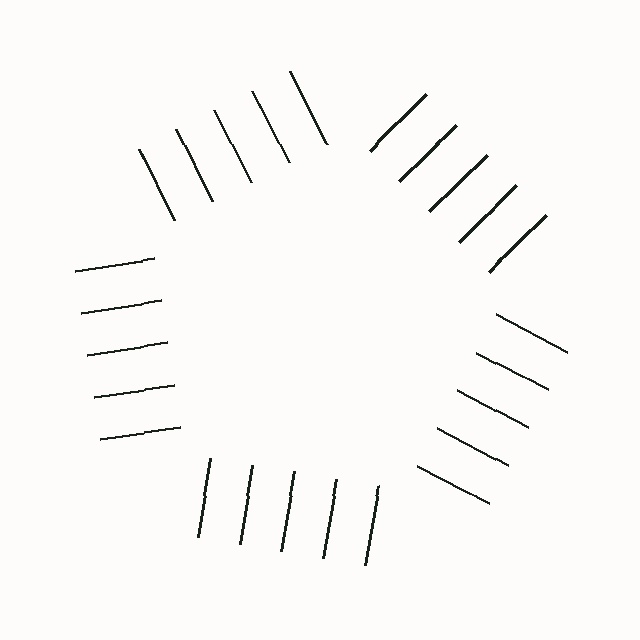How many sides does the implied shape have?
5 sides — the line-ends trace a pentagon.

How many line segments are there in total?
25 — 5 along each of the 5 edges.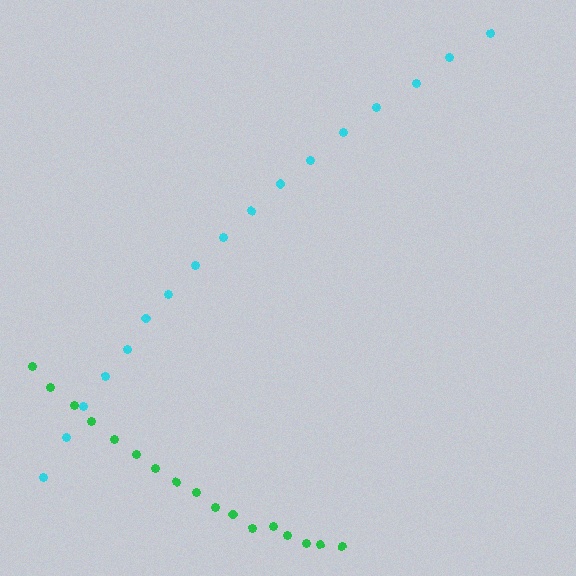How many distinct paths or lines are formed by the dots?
There are 2 distinct paths.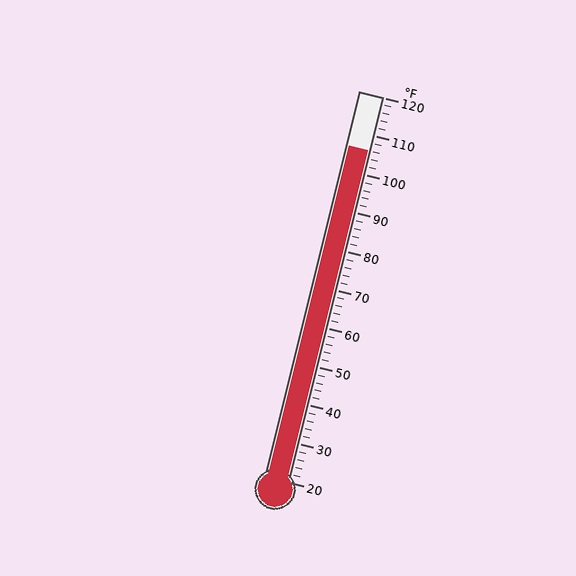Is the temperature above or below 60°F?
The temperature is above 60°F.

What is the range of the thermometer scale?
The thermometer scale ranges from 20°F to 120°F.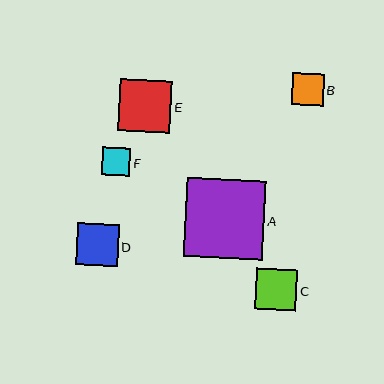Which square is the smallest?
Square F is the smallest with a size of approximately 28 pixels.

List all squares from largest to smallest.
From largest to smallest: A, E, D, C, B, F.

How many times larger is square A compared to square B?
Square A is approximately 2.5 times the size of square B.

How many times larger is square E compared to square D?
Square E is approximately 1.3 times the size of square D.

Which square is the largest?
Square A is the largest with a size of approximately 80 pixels.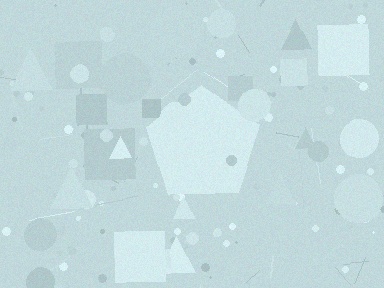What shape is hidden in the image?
A pentagon is hidden in the image.